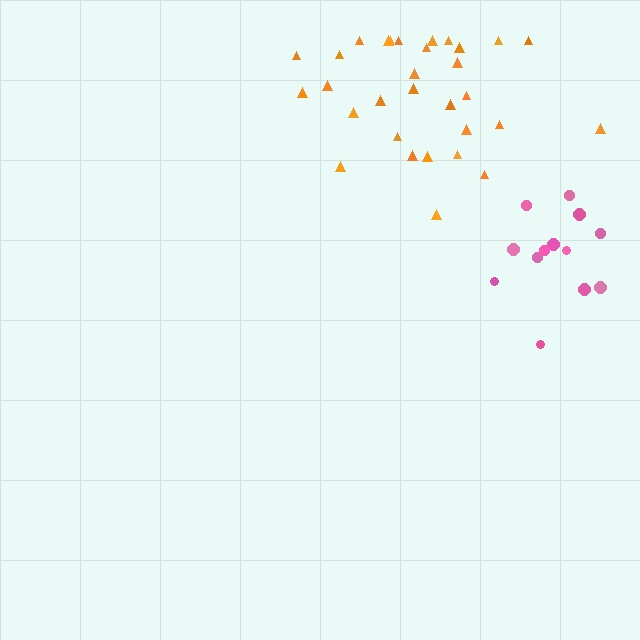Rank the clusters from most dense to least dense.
orange, pink.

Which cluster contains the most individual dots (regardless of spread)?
Orange (31).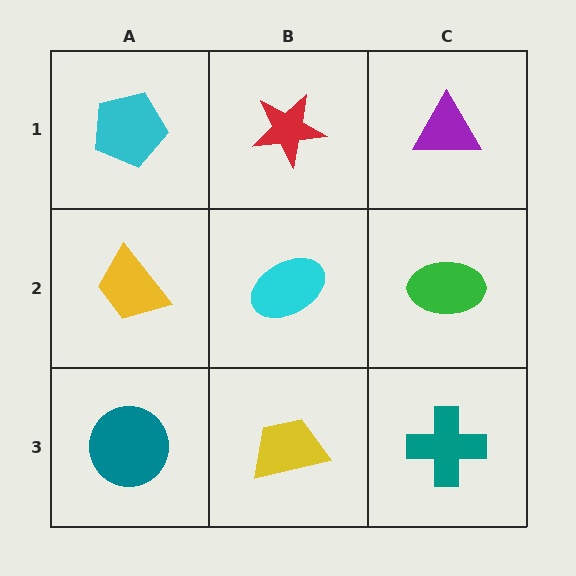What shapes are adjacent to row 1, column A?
A yellow trapezoid (row 2, column A), a red star (row 1, column B).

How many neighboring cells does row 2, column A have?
3.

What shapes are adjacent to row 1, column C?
A green ellipse (row 2, column C), a red star (row 1, column B).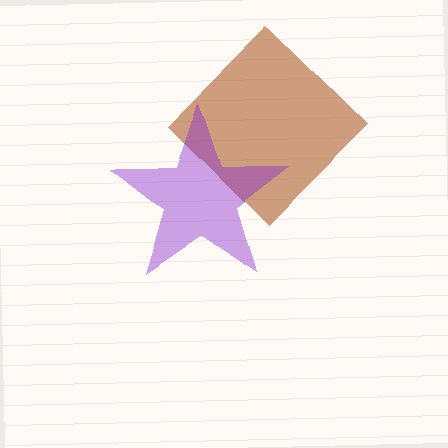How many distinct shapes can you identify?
There are 2 distinct shapes: a brown diamond, a purple star.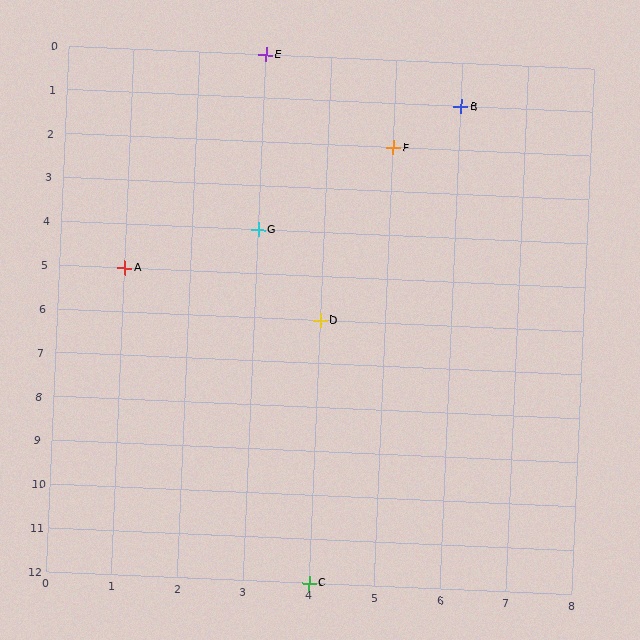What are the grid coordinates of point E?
Point E is at grid coordinates (3, 0).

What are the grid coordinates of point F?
Point F is at grid coordinates (5, 2).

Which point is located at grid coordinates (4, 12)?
Point C is at (4, 12).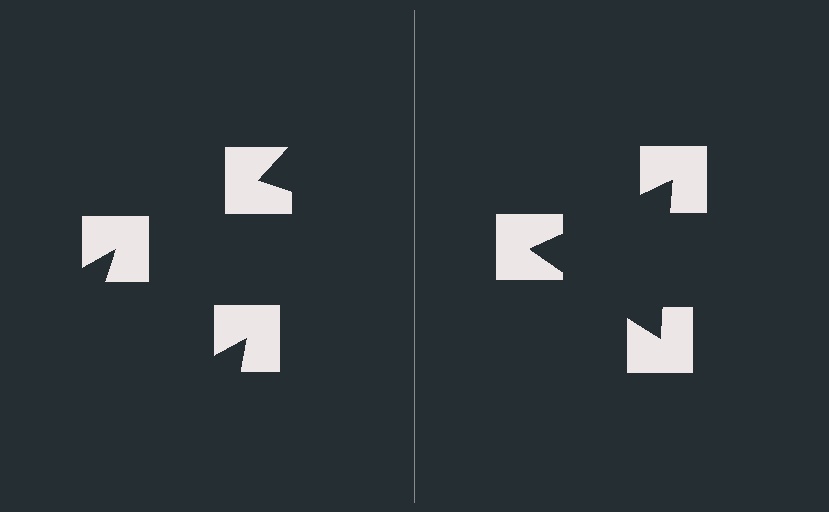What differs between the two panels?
The notched squares are positioned identically on both sides; only the wedge orientations differ. On the right they align to a triangle; on the left they are misaligned.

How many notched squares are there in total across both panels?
6 — 3 on each side.